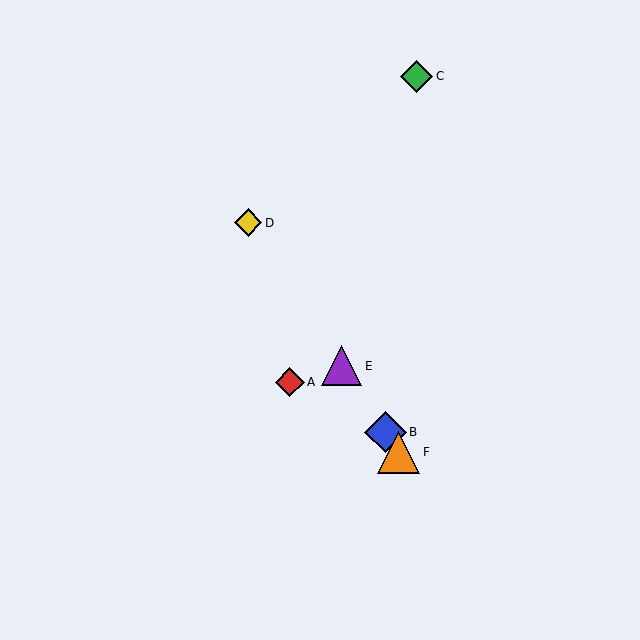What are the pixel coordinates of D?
Object D is at (248, 223).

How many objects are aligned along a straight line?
4 objects (B, D, E, F) are aligned along a straight line.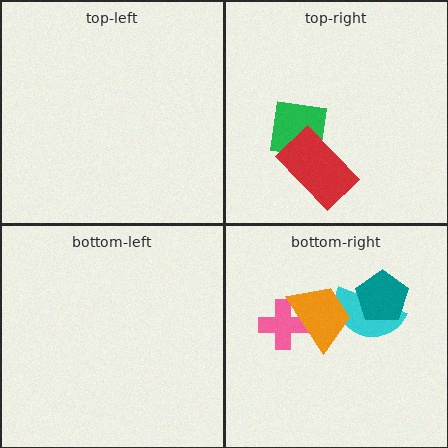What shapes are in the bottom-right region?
The cyan semicircle, the teal pentagon, the pink cross, the orange trapezoid.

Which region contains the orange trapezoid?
The bottom-right region.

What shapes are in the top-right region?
The green square, the red rectangle.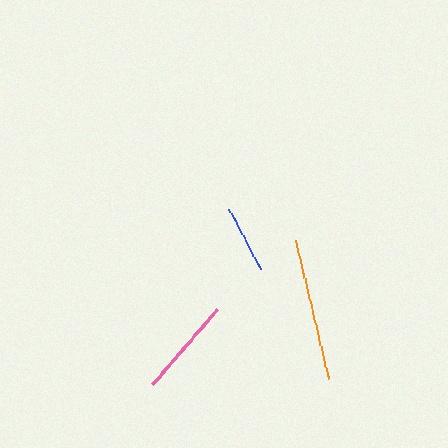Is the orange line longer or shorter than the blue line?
The orange line is longer than the blue line.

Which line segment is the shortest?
The blue line is the shortest at approximately 68 pixels.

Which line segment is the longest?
The orange line is the longest at approximately 143 pixels.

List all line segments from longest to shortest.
From longest to shortest: orange, pink, blue.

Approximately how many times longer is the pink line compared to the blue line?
The pink line is approximately 1.4 times the length of the blue line.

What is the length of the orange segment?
The orange segment is approximately 143 pixels long.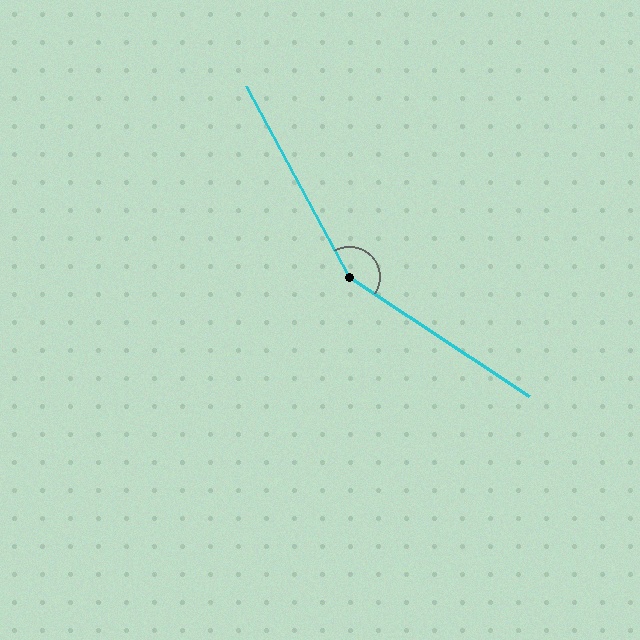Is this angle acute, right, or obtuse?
It is obtuse.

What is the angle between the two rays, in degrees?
Approximately 152 degrees.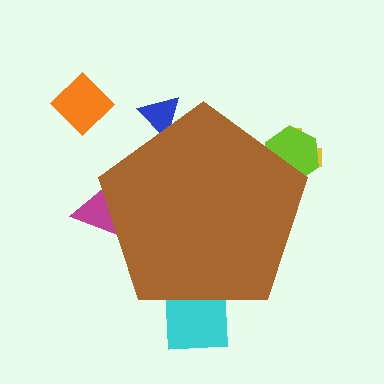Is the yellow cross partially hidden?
Yes, the yellow cross is partially hidden behind the brown pentagon.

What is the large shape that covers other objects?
A brown pentagon.